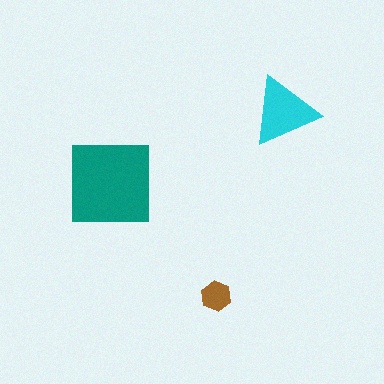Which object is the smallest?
The brown hexagon.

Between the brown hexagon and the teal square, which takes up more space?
The teal square.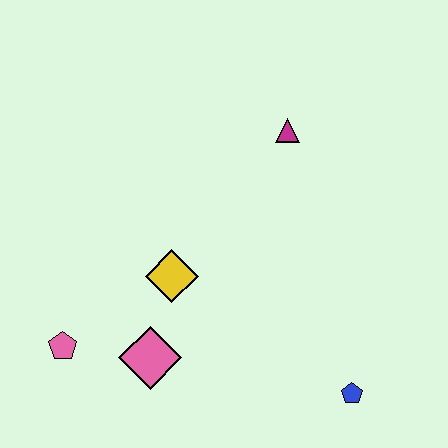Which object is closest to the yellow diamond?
The pink diamond is closest to the yellow diamond.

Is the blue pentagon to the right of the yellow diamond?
Yes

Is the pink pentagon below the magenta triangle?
Yes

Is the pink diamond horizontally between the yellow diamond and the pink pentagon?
Yes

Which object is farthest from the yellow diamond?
The blue pentagon is farthest from the yellow diamond.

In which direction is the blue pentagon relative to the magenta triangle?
The blue pentagon is below the magenta triangle.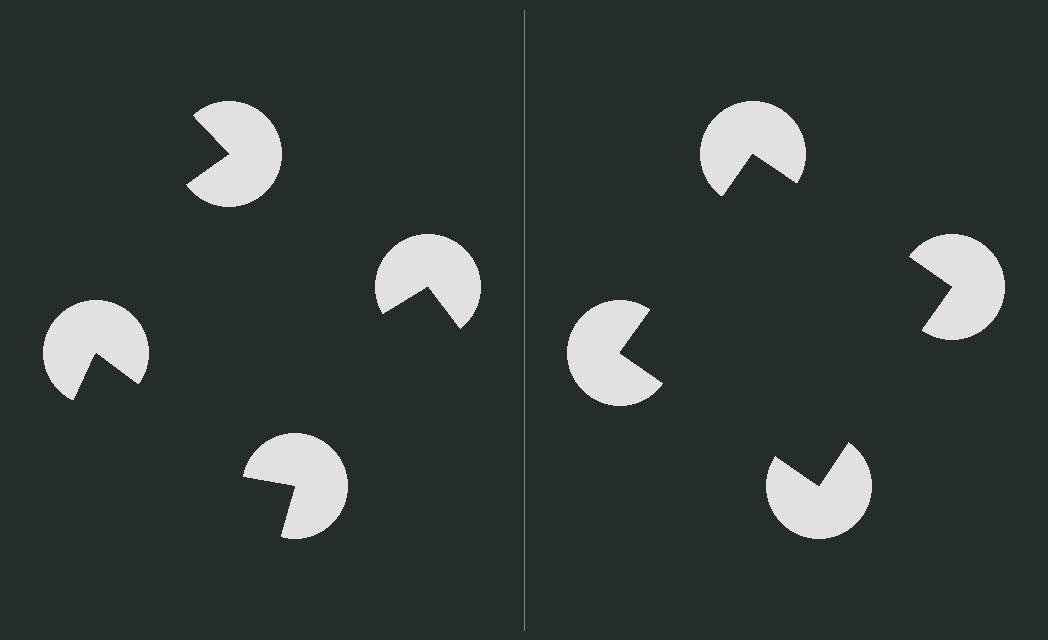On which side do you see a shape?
An illusory square appears on the right side. On the left side the wedge cuts are rotated, so no coherent shape forms.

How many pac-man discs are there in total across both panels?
8 — 4 on each side.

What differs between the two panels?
The pac-man discs are positioned identically on both sides; only the wedge orientations differ. On the right they align to a square; on the left they are misaligned.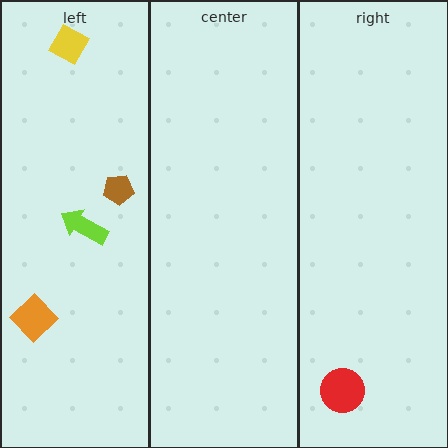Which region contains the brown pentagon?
The left region.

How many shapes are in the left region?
4.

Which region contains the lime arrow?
The left region.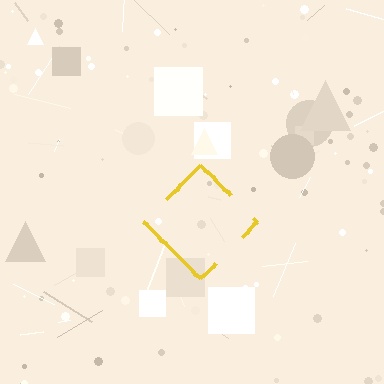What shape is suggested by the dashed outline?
The dashed outline suggests a diamond.